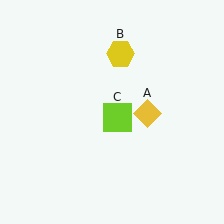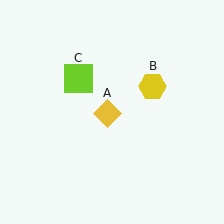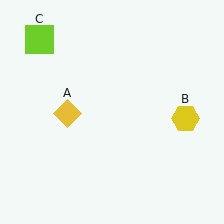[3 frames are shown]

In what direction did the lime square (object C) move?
The lime square (object C) moved up and to the left.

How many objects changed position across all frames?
3 objects changed position: yellow diamond (object A), yellow hexagon (object B), lime square (object C).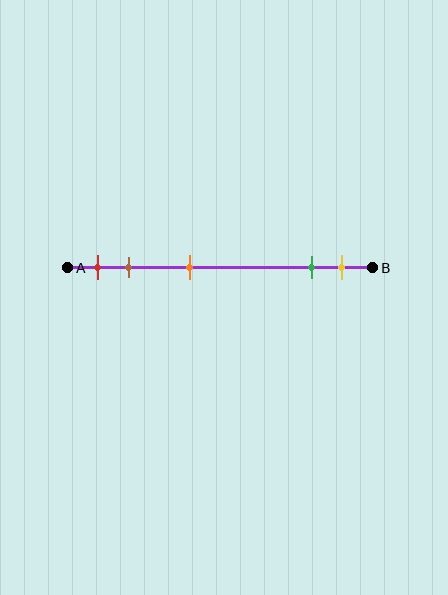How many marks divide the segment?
There are 5 marks dividing the segment.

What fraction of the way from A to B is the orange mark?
The orange mark is approximately 40% (0.4) of the way from A to B.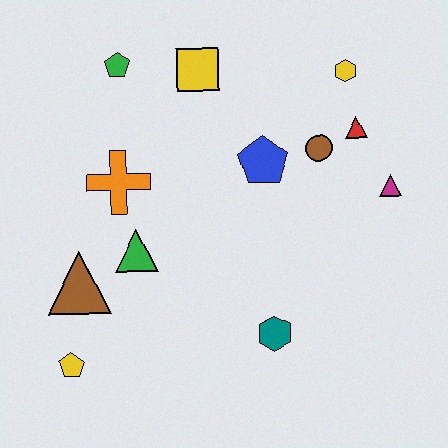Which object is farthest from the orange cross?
The magenta triangle is farthest from the orange cross.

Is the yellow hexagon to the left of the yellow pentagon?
No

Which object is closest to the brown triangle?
The green triangle is closest to the brown triangle.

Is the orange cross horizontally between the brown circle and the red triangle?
No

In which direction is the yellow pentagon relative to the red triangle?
The yellow pentagon is to the left of the red triangle.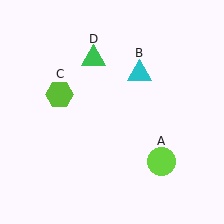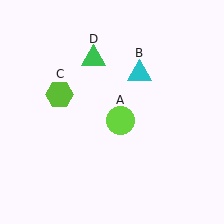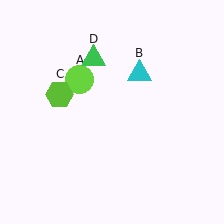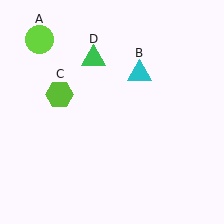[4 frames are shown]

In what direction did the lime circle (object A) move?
The lime circle (object A) moved up and to the left.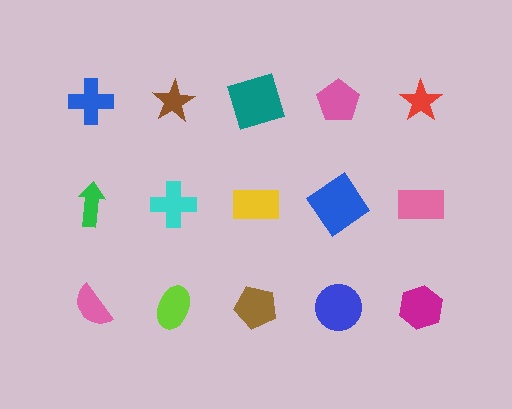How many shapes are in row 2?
5 shapes.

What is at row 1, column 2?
A brown star.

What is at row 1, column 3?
A teal square.